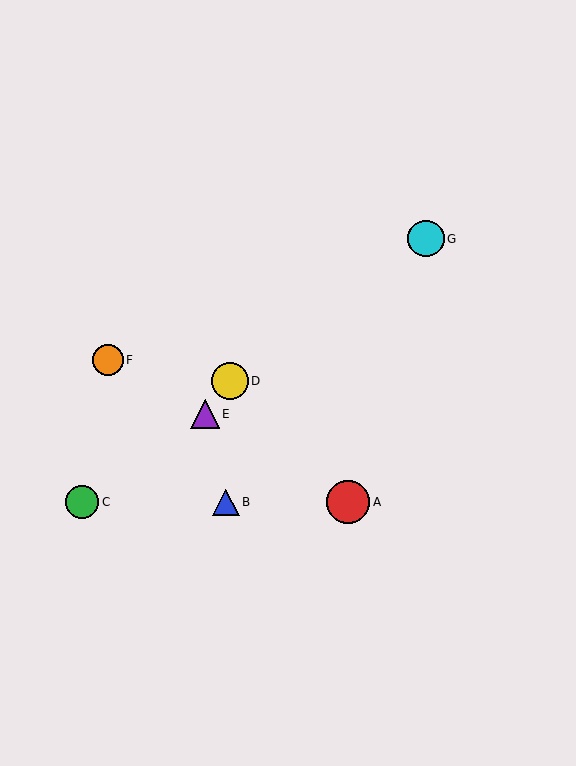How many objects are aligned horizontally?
3 objects (A, B, C) are aligned horizontally.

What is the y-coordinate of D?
Object D is at y≈381.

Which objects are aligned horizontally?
Objects A, B, C are aligned horizontally.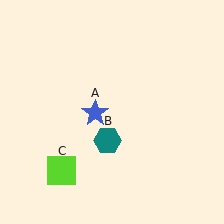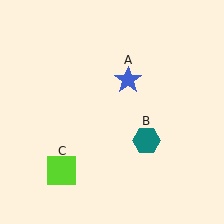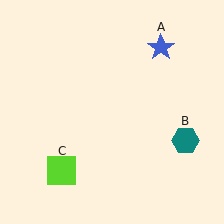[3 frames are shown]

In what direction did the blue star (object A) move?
The blue star (object A) moved up and to the right.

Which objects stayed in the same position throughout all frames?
Lime square (object C) remained stationary.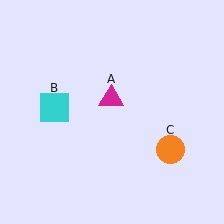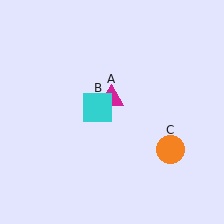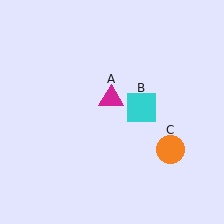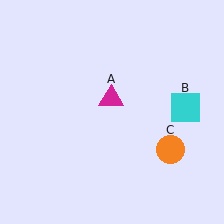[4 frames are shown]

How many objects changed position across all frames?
1 object changed position: cyan square (object B).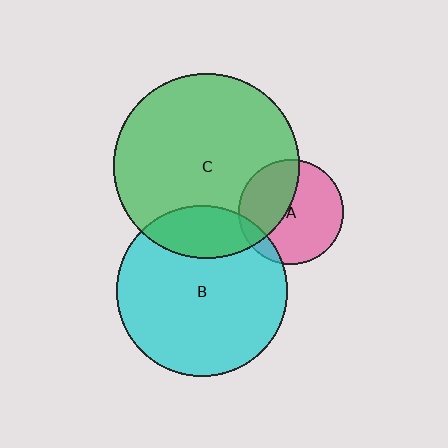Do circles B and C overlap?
Yes.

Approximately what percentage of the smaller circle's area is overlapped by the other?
Approximately 20%.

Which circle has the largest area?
Circle C (green).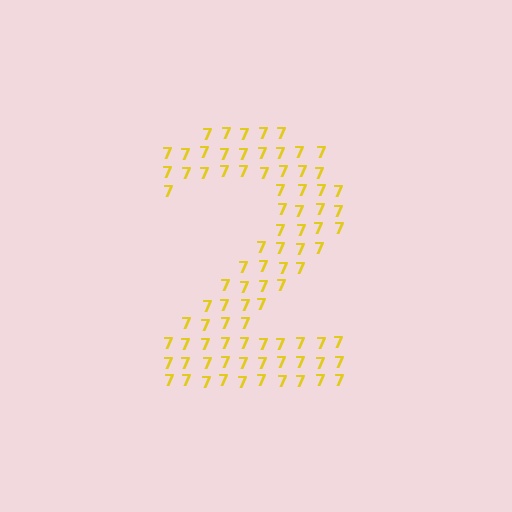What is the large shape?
The large shape is the digit 2.